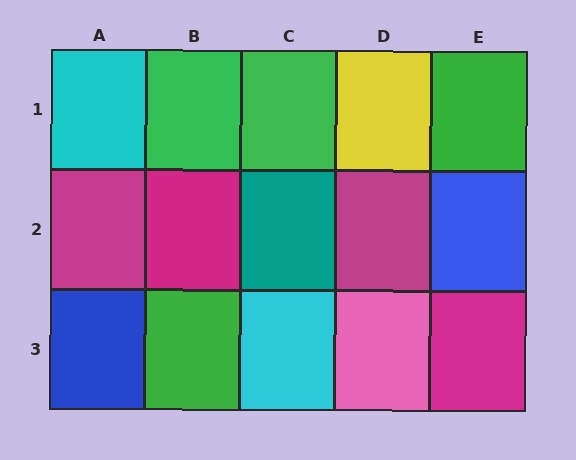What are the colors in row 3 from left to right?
Blue, green, cyan, pink, magenta.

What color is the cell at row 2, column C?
Teal.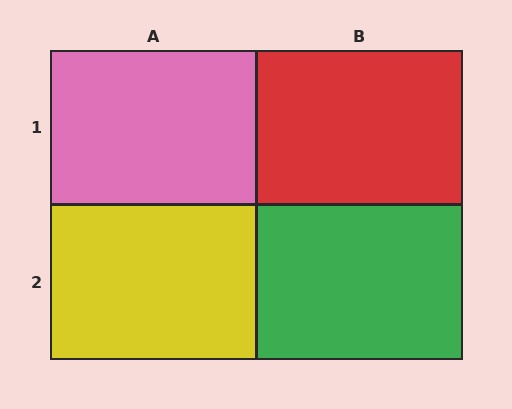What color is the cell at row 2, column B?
Green.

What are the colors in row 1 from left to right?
Pink, red.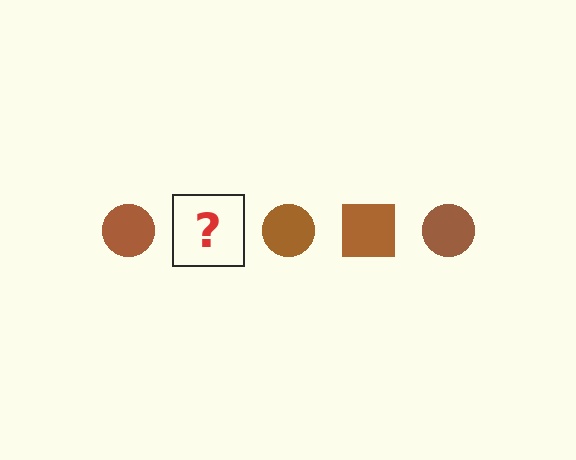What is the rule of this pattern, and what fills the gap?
The rule is that the pattern cycles through circle, square shapes in brown. The gap should be filled with a brown square.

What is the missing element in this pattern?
The missing element is a brown square.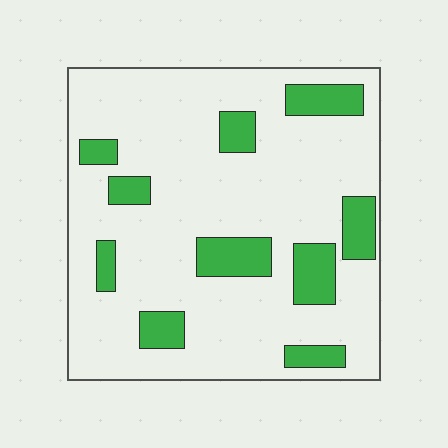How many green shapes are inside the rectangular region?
10.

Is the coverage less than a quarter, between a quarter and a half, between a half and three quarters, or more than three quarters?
Less than a quarter.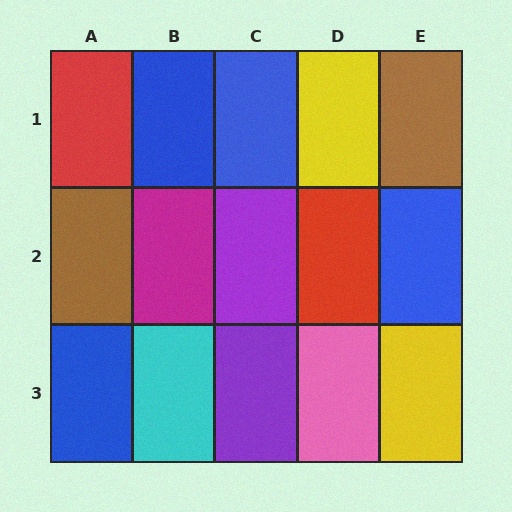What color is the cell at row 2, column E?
Blue.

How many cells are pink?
1 cell is pink.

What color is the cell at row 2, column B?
Magenta.